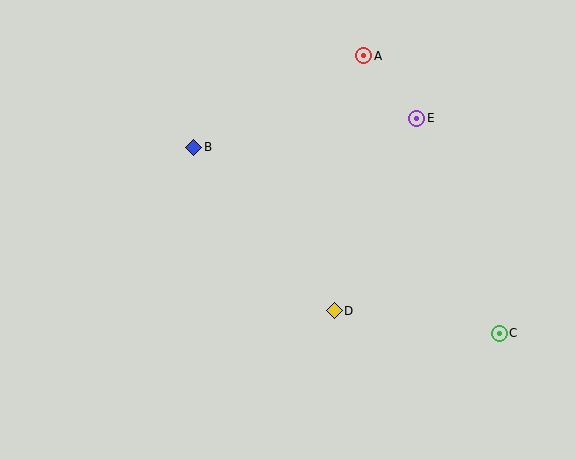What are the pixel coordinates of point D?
Point D is at (334, 311).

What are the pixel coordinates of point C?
Point C is at (499, 333).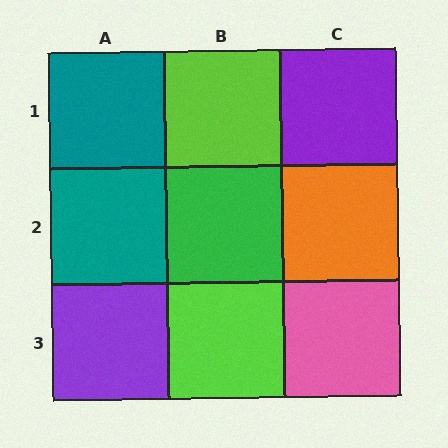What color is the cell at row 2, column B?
Green.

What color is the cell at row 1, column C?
Purple.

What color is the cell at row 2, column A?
Teal.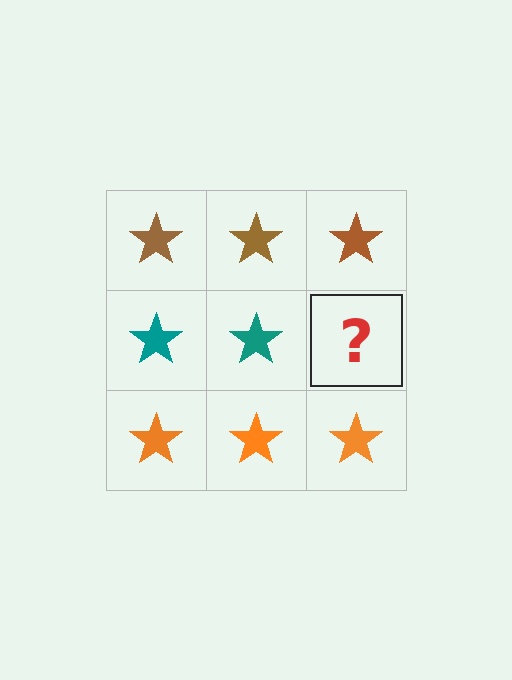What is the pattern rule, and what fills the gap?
The rule is that each row has a consistent color. The gap should be filled with a teal star.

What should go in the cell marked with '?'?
The missing cell should contain a teal star.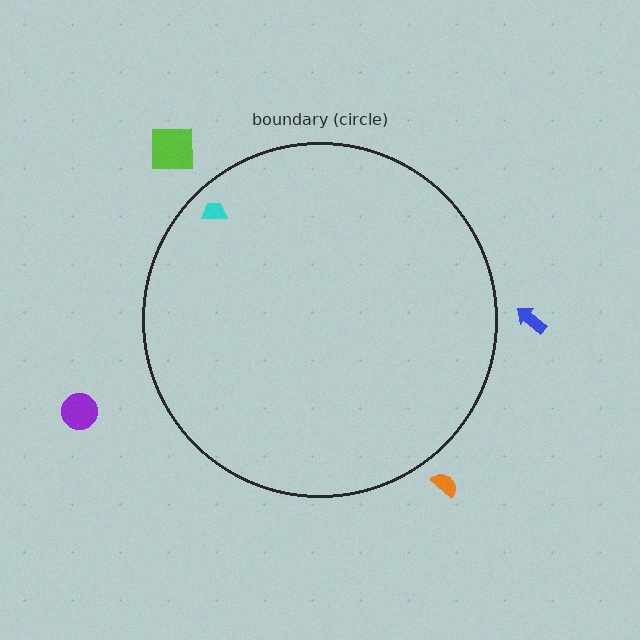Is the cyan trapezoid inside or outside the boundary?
Inside.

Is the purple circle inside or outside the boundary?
Outside.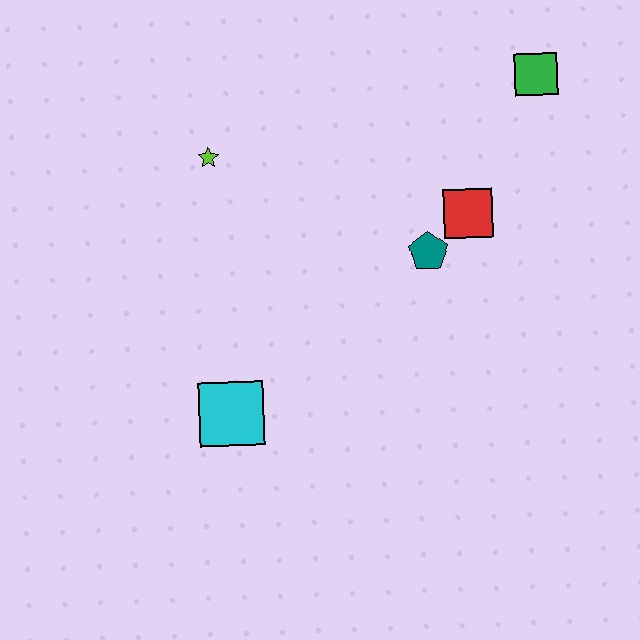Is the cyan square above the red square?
No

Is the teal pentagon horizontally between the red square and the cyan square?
Yes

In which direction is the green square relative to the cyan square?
The green square is above the cyan square.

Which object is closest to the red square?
The teal pentagon is closest to the red square.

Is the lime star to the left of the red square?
Yes